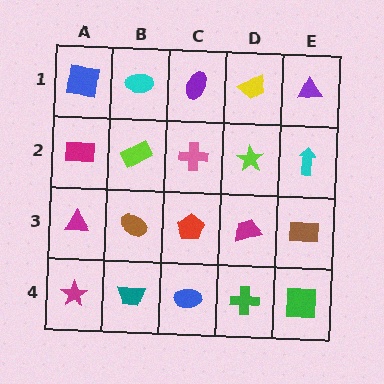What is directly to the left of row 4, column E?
A green cross.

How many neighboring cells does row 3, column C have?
4.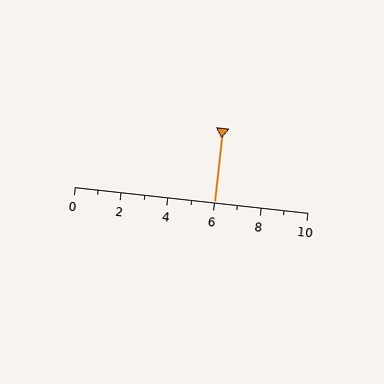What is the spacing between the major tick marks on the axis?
The major ticks are spaced 2 apart.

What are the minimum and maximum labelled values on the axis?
The axis runs from 0 to 10.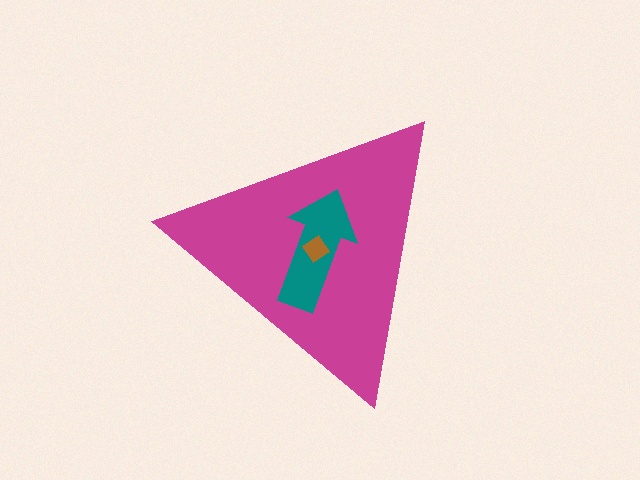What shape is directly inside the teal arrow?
The brown diamond.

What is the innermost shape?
The brown diamond.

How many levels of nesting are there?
3.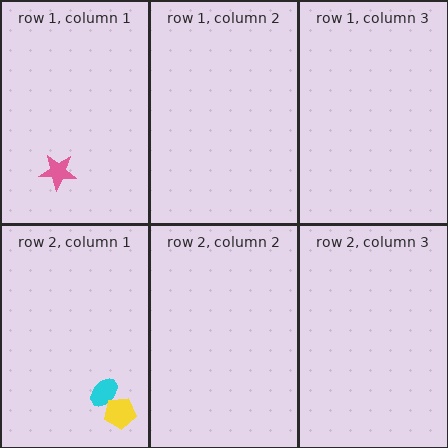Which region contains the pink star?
The row 1, column 1 region.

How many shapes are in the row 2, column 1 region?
2.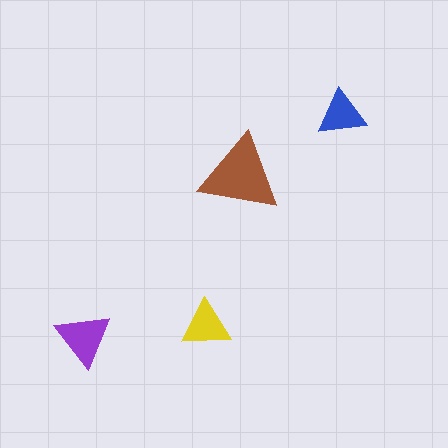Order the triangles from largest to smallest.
the brown one, the purple one, the yellow one, the blue one.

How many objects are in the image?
There are 4 objects in the image.